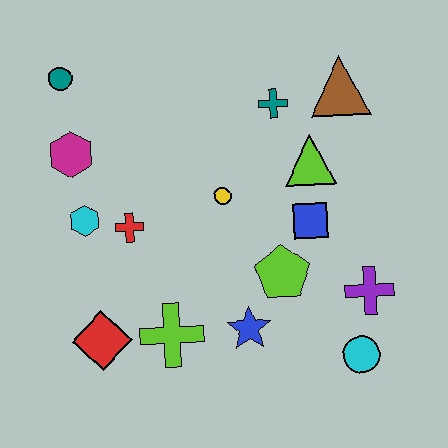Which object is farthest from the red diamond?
The brown triangle is farthest from the red diamond.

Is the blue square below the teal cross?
Yes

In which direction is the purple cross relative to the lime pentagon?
The purple cross is to the right of the lime pentagon.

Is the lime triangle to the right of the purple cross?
No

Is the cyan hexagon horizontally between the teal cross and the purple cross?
No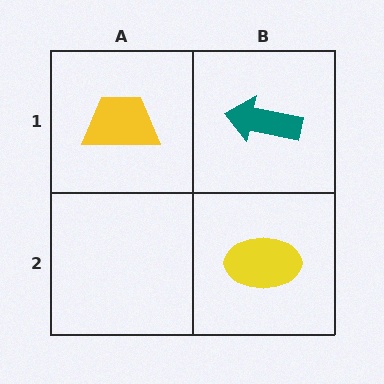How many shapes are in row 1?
2 shapes.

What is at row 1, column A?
A yellow trapezoid.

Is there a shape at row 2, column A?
No, that cell is empty.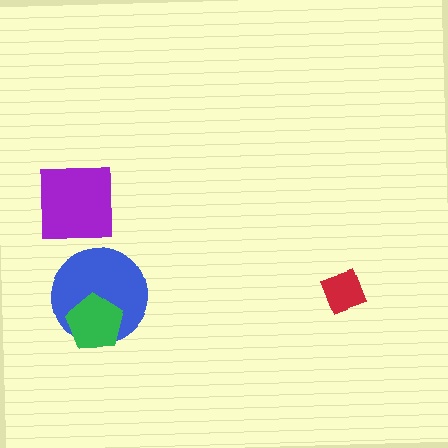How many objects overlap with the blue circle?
1 object overlaps with the blue circle.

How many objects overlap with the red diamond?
0 objects overlap with the red diamond.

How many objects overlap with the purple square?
0 objects overlap with the purple square.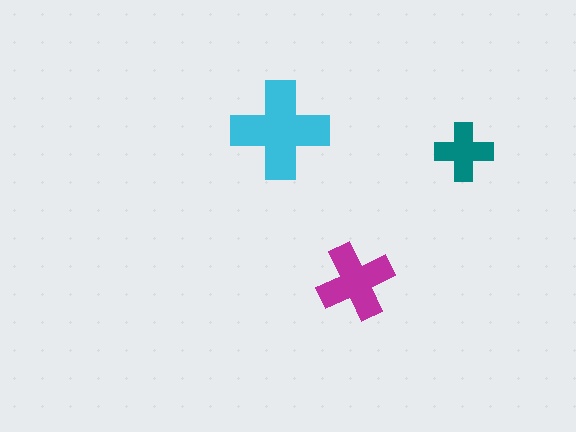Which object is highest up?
The cyan cross is topmost.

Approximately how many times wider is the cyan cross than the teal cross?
About 1.5 times wider.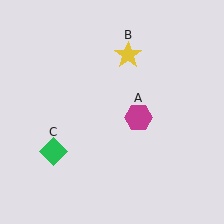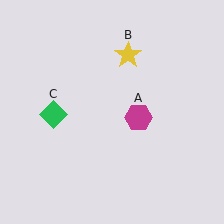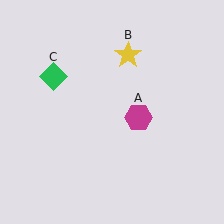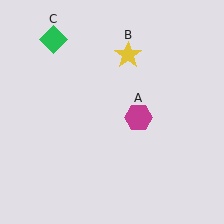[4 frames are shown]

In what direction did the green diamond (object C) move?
The green diamond (object C) moved up.